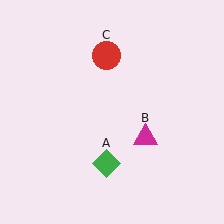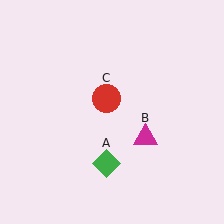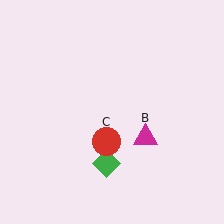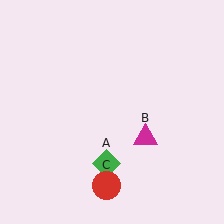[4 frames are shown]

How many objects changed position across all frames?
1 object changed position: red circle (object C).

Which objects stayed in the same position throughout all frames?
Green diamond (object A) and magenta triangle (object B) remained stationary.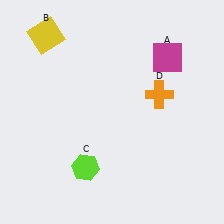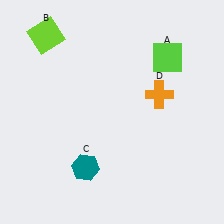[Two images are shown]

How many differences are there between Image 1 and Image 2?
There are 3 differences between the two images.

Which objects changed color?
A changed from magenta to lime. B changed from yellow to lime. C changed from lime to teal.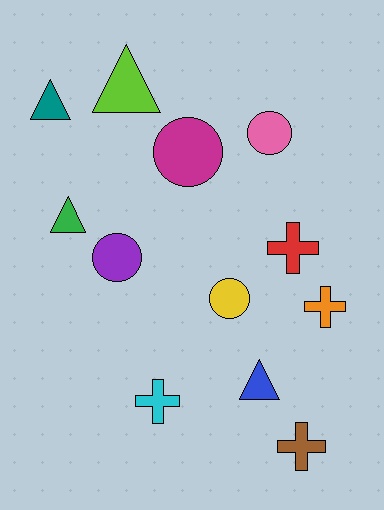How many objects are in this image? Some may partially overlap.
There are 12 objects.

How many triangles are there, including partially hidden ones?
There are 4 triangles.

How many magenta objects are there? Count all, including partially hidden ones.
There is 1 magenta object.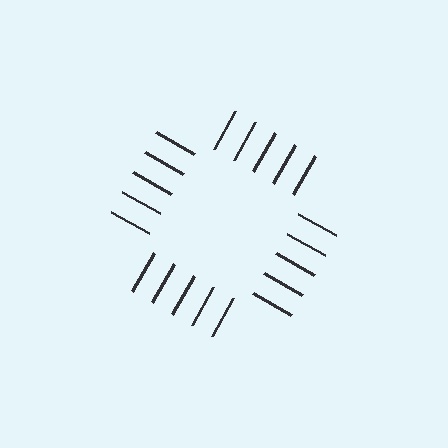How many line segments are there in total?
20 — 5 along each of the 4 edges.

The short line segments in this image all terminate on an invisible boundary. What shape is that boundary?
An illusory square — the line segments terminate on its edges but no continuous stroke is drawn.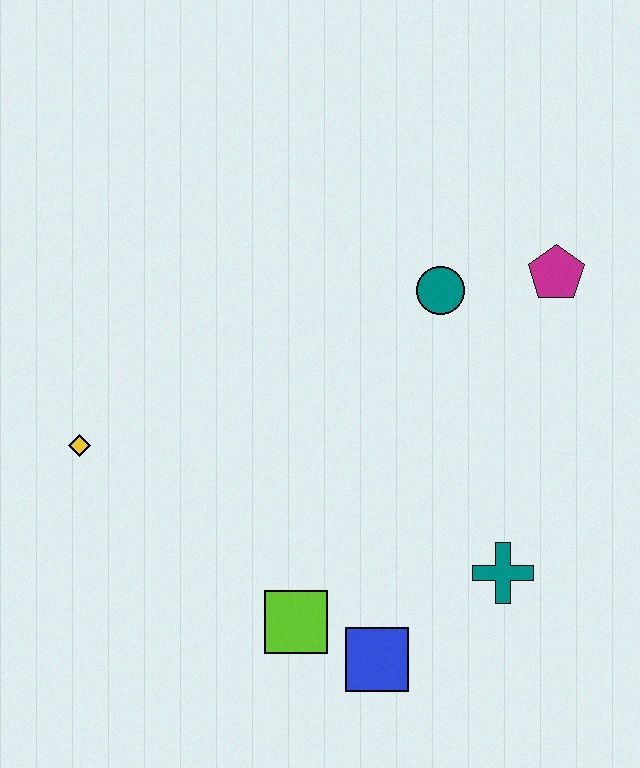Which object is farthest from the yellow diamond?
The magenta pentagon is farthest from the yellow diamond.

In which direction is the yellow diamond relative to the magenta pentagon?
The yellow diamond is to the left of the magenta pentagon.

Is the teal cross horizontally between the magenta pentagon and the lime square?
Yes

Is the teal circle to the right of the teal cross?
No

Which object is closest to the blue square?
The lime square is closest to the blue square.